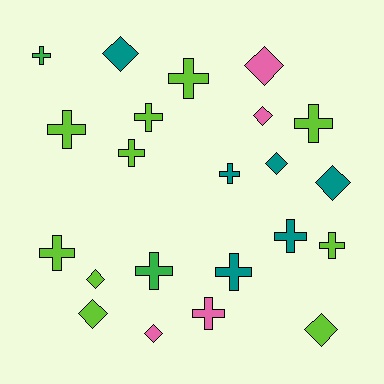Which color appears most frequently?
Lime, with 10 objects.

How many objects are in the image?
There are 22 objects.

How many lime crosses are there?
There are 7 lime crosses.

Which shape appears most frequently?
Cross, with 13 objects.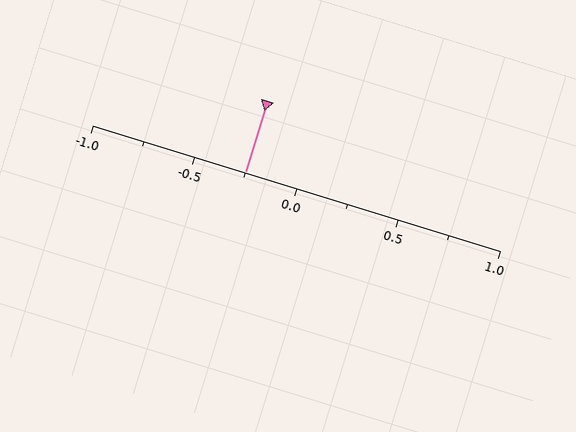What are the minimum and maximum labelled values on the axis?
The axis runs from -1.0 to 1.0.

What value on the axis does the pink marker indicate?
The marker indicates approximately -0.25.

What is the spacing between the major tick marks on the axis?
The major ticks are spaced 0.5 apart.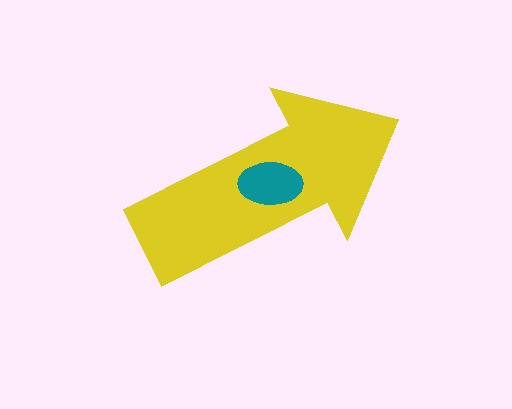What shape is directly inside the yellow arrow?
The teal ellipse.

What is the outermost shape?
The yellow arrow.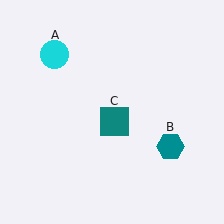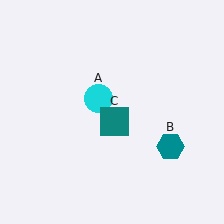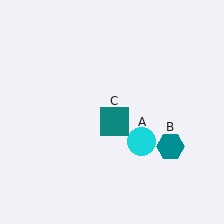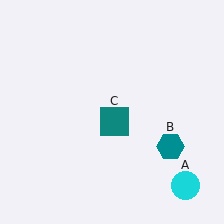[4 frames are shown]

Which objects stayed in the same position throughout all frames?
Teal hexagon (object B) and teal square (object C) remained stationary.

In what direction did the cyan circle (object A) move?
The cyan circle (object A) moved down and to the right.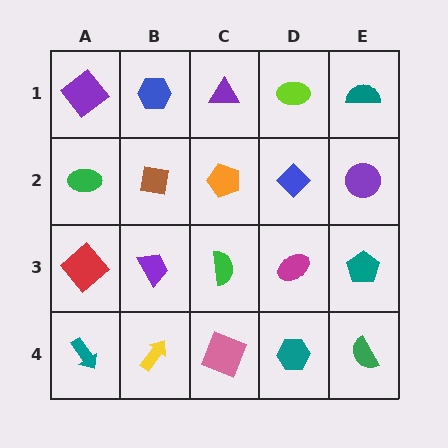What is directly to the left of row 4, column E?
A teal hexagon.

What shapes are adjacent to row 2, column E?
A teal semicircle (row 1, column E), a teal pentagon (row 3, column E), a blue diamond (row 2, column D).